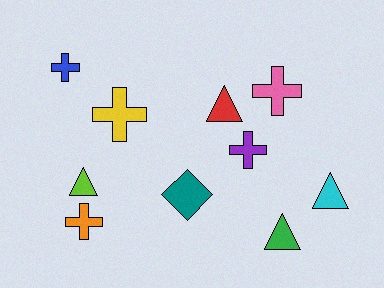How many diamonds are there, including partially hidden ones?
There is 1 diamond.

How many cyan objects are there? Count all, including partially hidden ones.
There is 1 cyan object.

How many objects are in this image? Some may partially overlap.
There are 10 objects.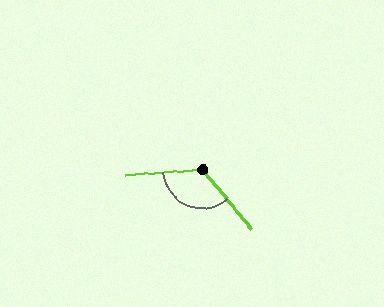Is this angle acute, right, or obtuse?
It is obtuse.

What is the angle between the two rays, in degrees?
Approximately 126 degrees.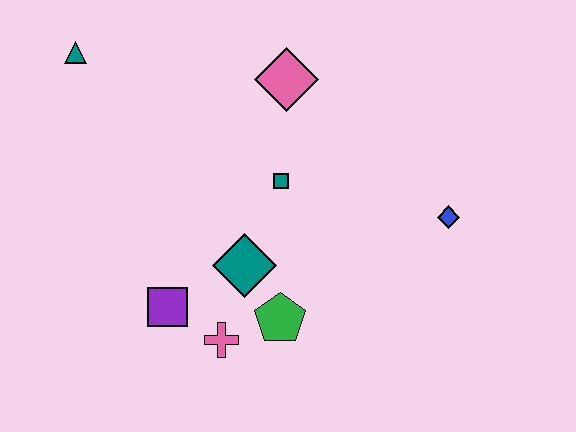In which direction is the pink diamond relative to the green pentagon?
The pink diamond is above the green pentagon.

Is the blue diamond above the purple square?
Yes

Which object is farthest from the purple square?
The blue diamond is farthest from the purple square.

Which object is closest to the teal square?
The teal diamond is closest to the teal square.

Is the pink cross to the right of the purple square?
Yes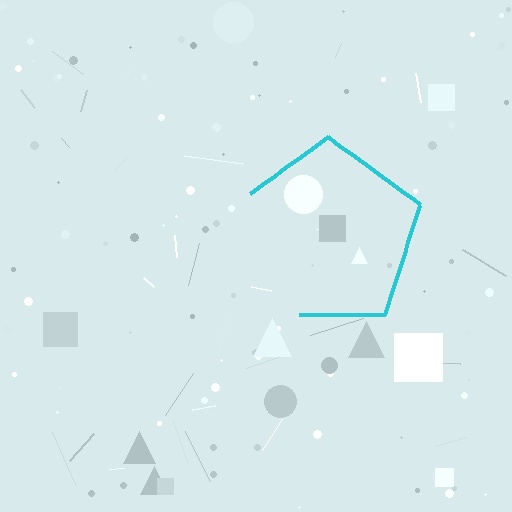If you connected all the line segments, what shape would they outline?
They would outline a pentagon.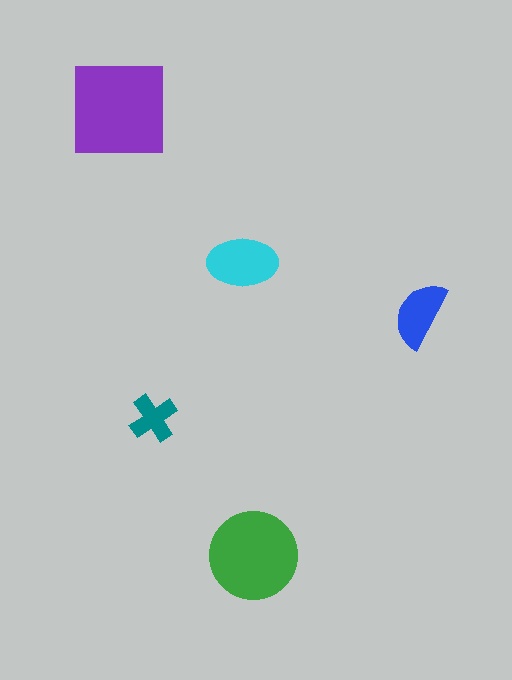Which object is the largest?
The purple square.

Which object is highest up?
The purple square is topmost.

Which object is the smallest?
The teal cross.